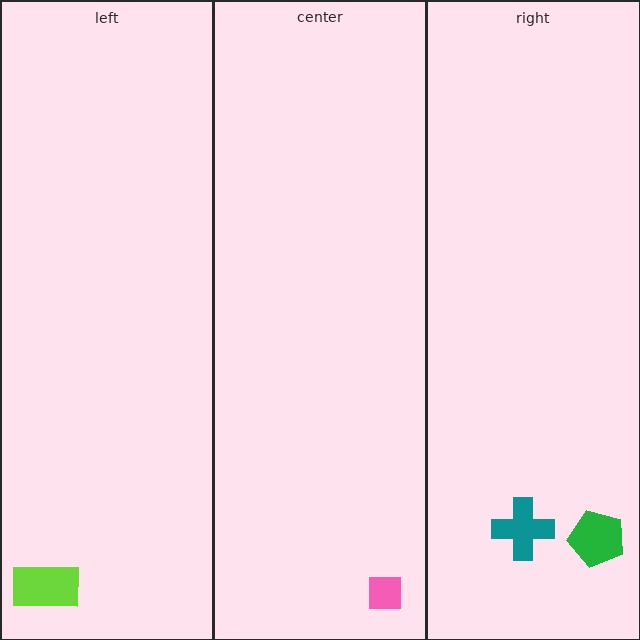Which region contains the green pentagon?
The right region.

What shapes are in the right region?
The teal cross, the green pentagon.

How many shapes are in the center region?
1.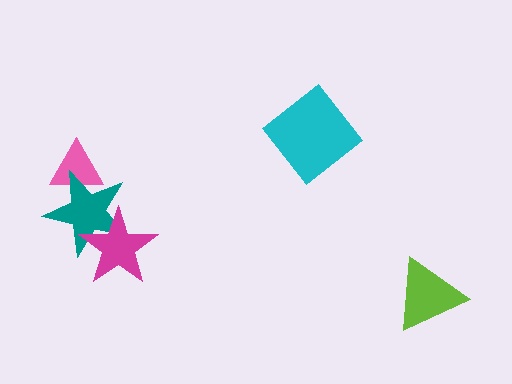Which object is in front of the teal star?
The magenta star is in front of the teal star.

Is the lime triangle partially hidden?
No, no other shape covers it.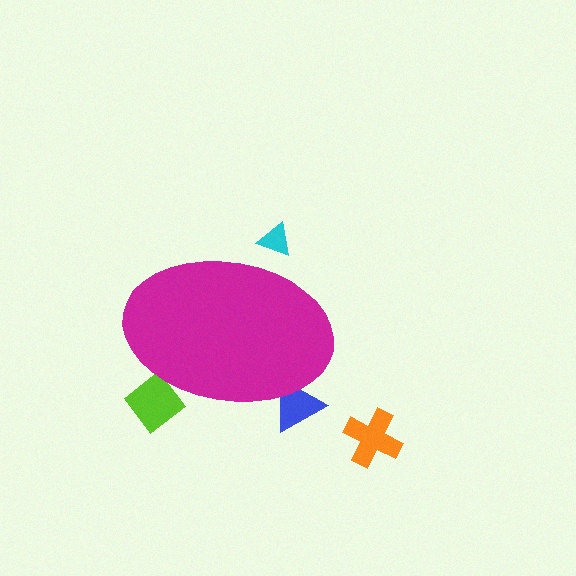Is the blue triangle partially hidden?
Yes, the blue triangle is partially hidden behind the magenta ellipse.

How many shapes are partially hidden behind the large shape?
3 shapes are partially hidden.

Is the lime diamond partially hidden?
Yes, the lime diamond is partially hidden behind the magenta ellipse.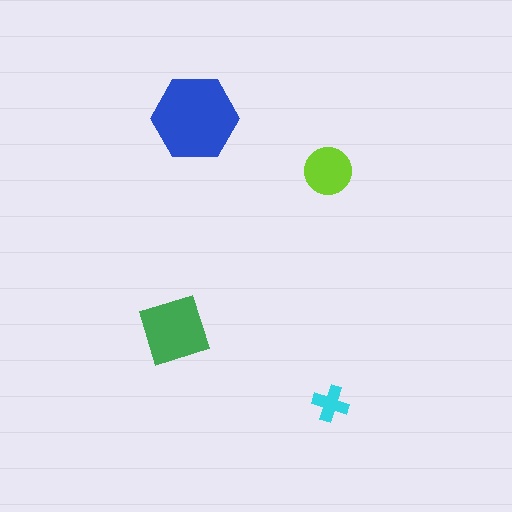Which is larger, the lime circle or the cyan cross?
The lime circle.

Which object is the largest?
The blue hexagon.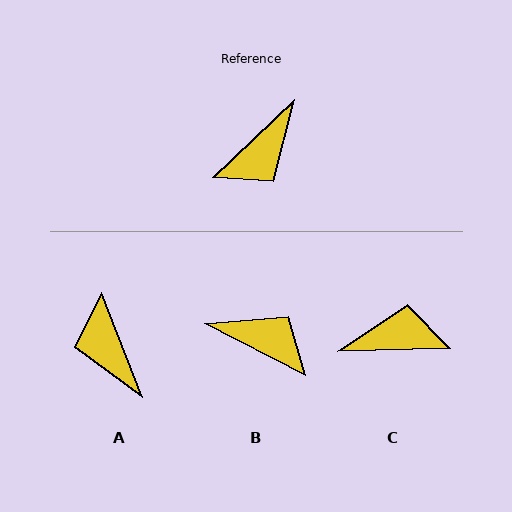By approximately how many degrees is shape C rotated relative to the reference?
Approximately 138 degrees counter-clockwise.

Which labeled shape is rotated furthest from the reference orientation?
C, about 138 degrees away.